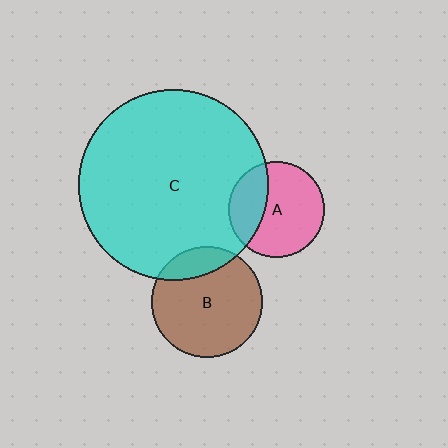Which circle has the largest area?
Circle C (cyan).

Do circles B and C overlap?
Yes.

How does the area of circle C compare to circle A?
Approximately 3.9 times.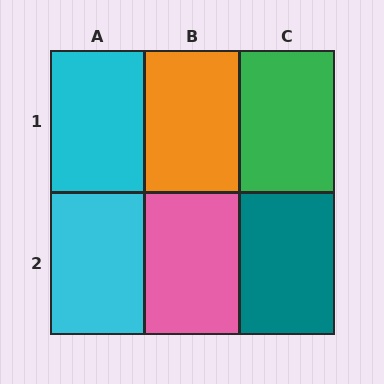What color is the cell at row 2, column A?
Cyan.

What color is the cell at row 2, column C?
Teal.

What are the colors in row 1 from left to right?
Cyan, orange, green.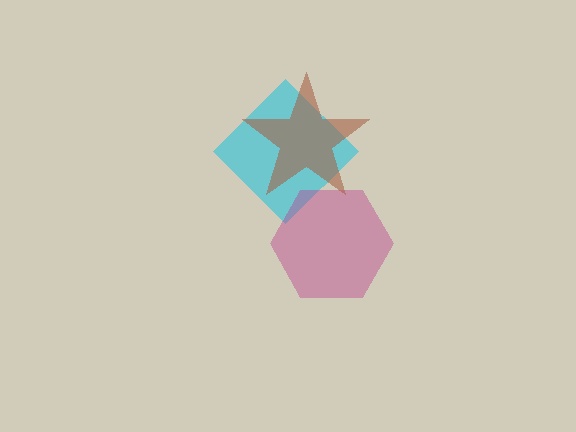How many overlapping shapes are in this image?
There are 3 overlapping shapes in the image.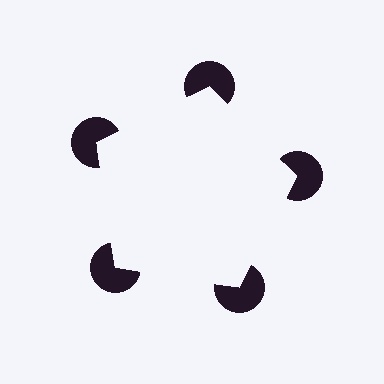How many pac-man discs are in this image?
There are 5 — one at each vertex of the illusory pentagon.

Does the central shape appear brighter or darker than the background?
It typically appears slightly brighter than the background, even though no actual brightness change is drawn.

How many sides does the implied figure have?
5 sides.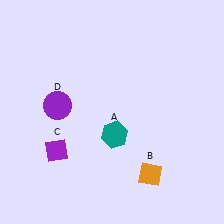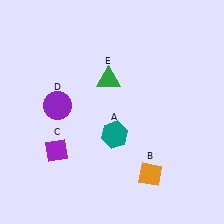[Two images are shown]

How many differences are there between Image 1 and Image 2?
There is 1 difference between the two images.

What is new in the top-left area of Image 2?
A green triangle (E) was added in the top-left area of Image 2.